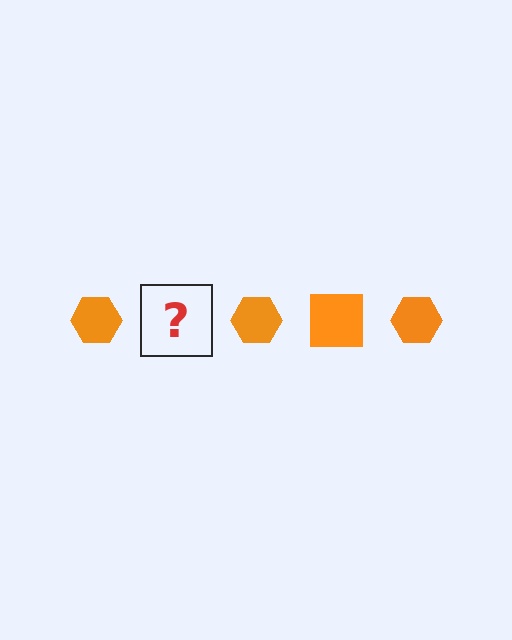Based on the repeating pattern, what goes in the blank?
The blank should be an orange square.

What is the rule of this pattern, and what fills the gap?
The rule is that the pattern cycles through hexagon, square shapes in orange. The gap should be filled with an orange square.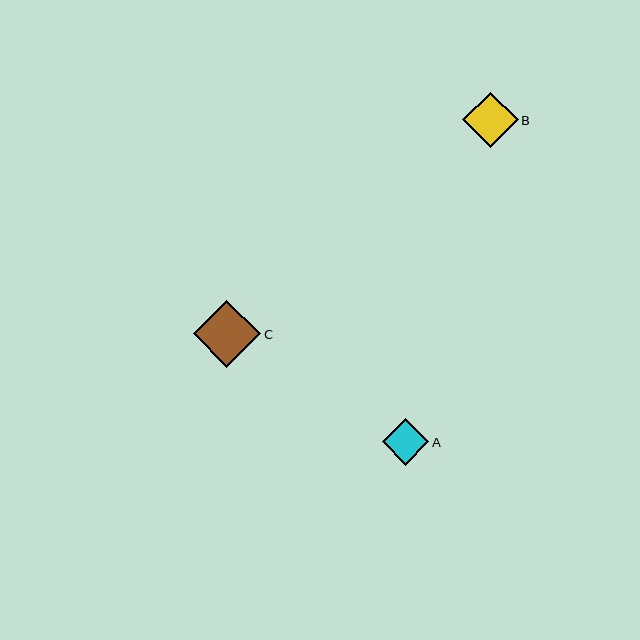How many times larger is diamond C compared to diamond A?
Diamond C is approximately 1.4 times the size of diamond A.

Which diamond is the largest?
Diamond C is the largest with a size of approximately 67 pixels.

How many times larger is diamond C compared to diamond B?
Diamond C is approximately 1.2 times the size of diamond B.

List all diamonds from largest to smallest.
From largest to smallest: C, B, A.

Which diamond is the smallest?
Diamond A is the smallest with a size of approximately 47 pixels.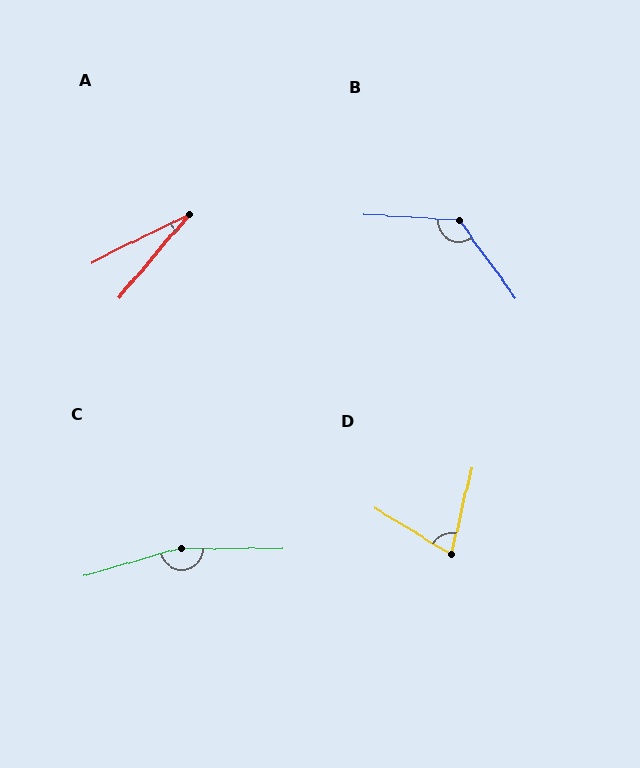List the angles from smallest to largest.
A (24°), D (72°), B (129°), C (164°).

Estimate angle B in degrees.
Approximately 129 degrees.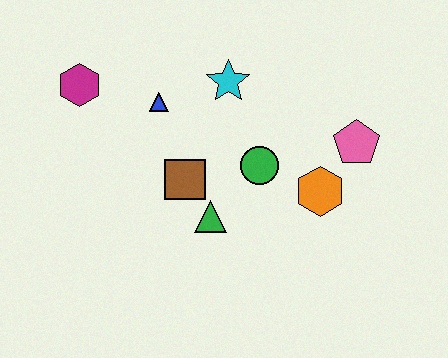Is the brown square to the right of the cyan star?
No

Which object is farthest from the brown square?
The pink pentagon is farthest from the brown square.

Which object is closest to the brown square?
The green triangle is closest to the brown square.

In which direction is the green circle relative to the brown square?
The green circle is to the right of the brown square.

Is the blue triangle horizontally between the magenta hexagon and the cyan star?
Yes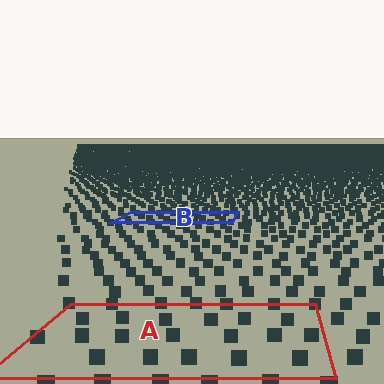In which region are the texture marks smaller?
The texture marks are smaller in region B, because it is farther away.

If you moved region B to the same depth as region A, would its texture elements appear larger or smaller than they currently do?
They would appear larger. At a closer depth, the same texture elements are projected at a bigger on-screen size.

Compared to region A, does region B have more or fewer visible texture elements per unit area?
Region B has more texture elements per unit area — they are packed more densely because it is farther away.